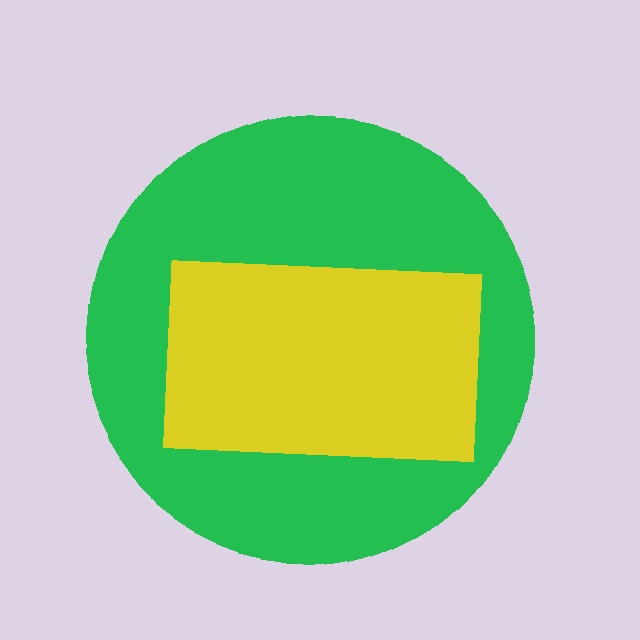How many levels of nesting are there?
2.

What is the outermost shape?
The green circle.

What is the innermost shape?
The yellow rectangle.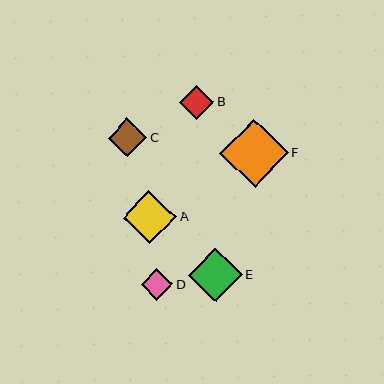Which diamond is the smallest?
Diamond D is the smallest with a size of approximately 31 pixels.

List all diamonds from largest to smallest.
From largest to smallest: F, E, A, C, B, D.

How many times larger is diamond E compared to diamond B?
Diamond E is approximately 1.6 times the size of diamond B.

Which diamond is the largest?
Diamond F is the largest with a size of approximately 69 pixels.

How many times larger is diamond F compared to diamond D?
Diamond F is approximately 2.2 times the size of diamond D.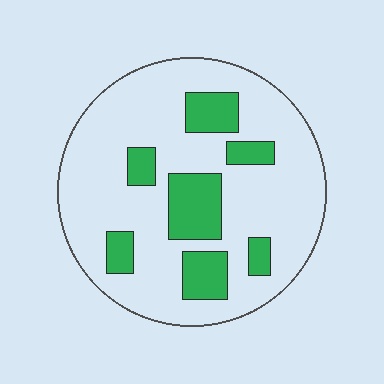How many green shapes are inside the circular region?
7.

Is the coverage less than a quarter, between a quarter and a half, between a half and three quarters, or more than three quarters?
Less than a quarter.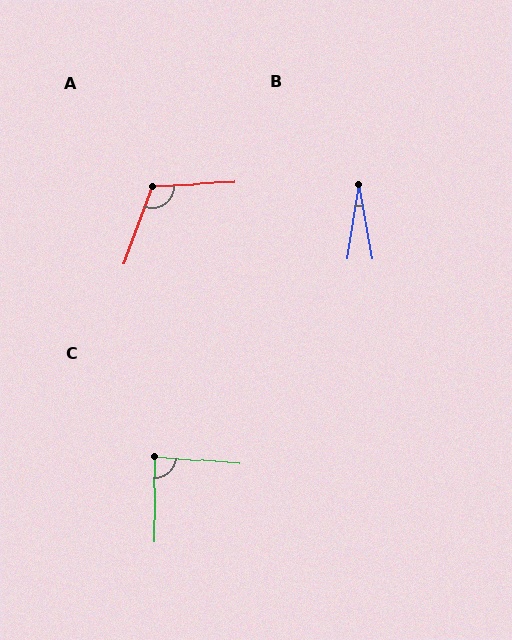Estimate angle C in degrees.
Approximately 86 degrees.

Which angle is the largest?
A, at approximately 113 degrees.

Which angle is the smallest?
B, at approximately 19 degrees.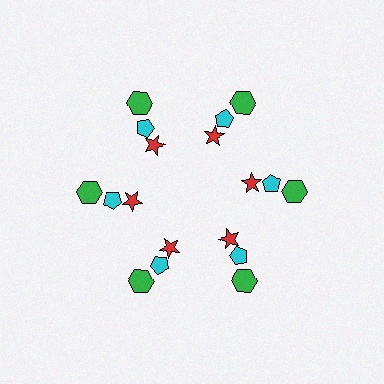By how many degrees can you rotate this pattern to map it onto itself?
The pattern maps onto itself every 60 degrees of rotation.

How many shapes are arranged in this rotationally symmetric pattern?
There are 18 shapes, arranged in 6 groups of 3.